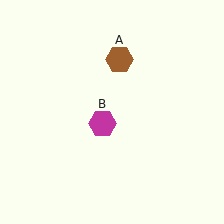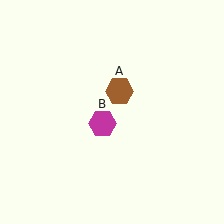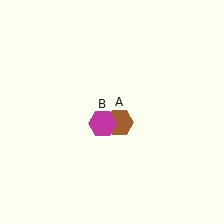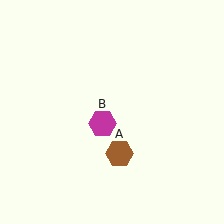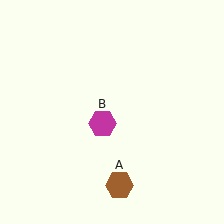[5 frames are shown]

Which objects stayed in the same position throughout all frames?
Magenta hexagon (object B) remained stationary.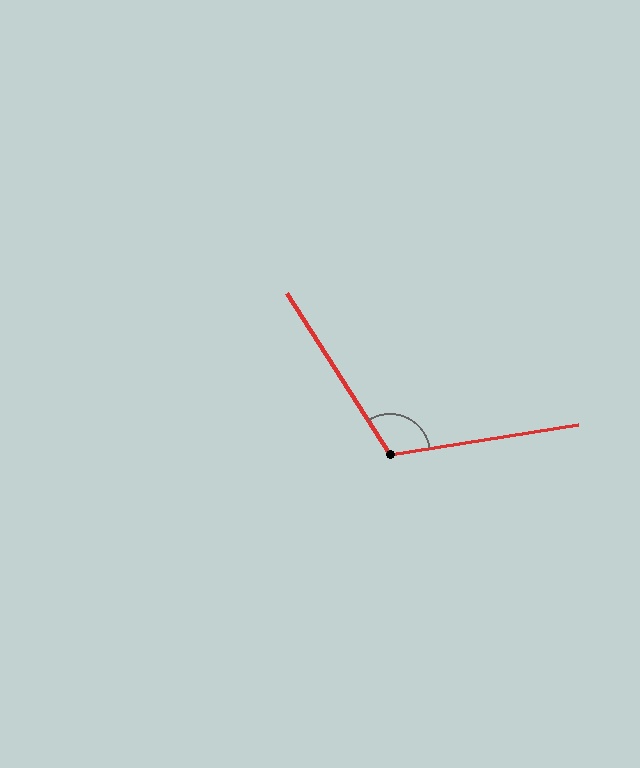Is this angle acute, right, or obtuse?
It is obtuse.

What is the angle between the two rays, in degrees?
Approximately 114 degrees.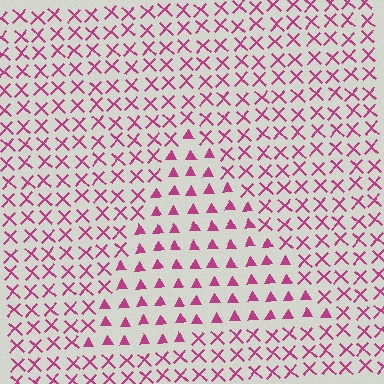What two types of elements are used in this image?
The image uses triangles inside the triangle region and X marks outside it.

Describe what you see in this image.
The image is filled with small magenta elements arranged in a uniform grid. A triangle-shaped region contains triangles, while the surrounding area contains X marks. The boundary is defined purely by the change in element shape.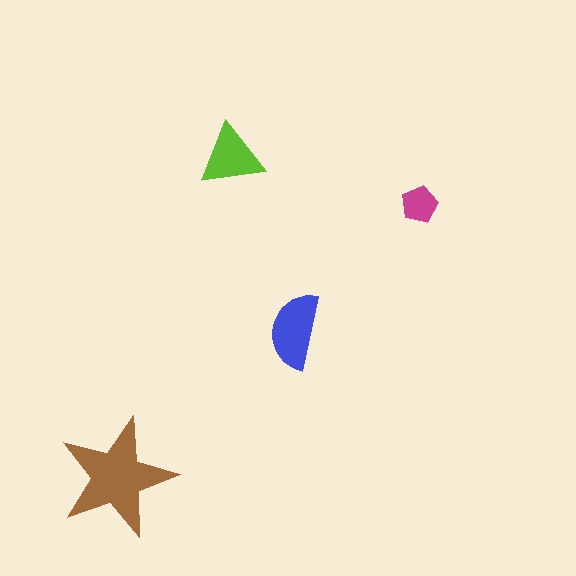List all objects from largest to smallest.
The brown star, the blue semicircle, the lime triangle, the magenta pentagon.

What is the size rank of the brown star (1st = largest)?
1st.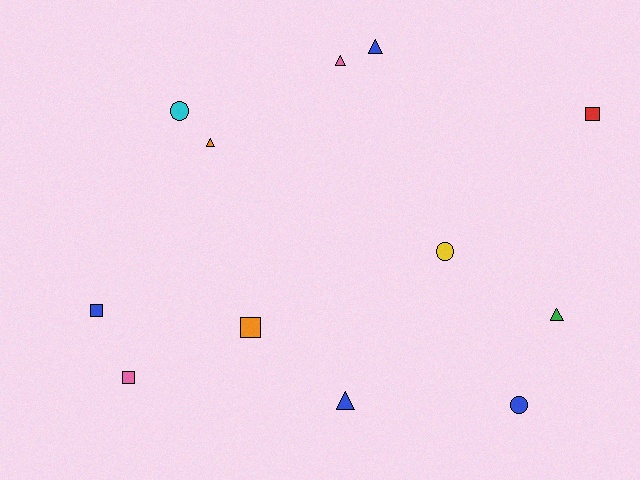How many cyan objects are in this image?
There is 1 cyan object.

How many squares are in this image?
There are 4 squares.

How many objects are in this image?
There are 12 objects.